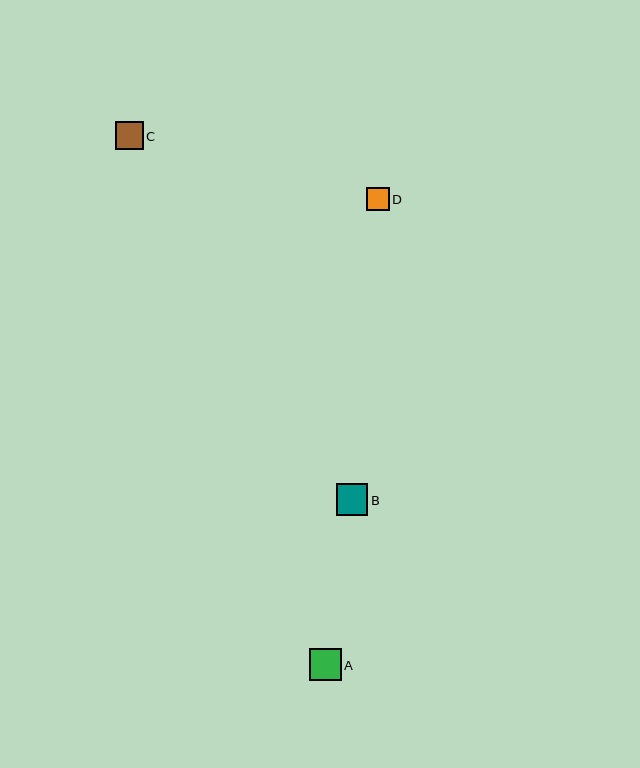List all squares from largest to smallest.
From largest to smallest: A, B, C, D.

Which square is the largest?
Square A is the largest with a size of approximately 32 pixels.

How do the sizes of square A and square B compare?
Square A and square B are approximately the same size.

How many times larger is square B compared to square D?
Square B is approximately 1.4 times the size of square D.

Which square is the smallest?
Square D is the smallest with a size of approximately 23 pixels.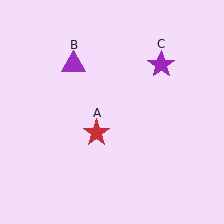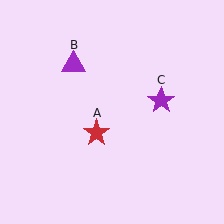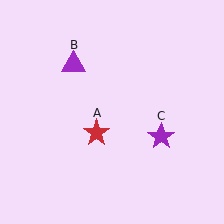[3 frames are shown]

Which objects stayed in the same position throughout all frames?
Red star (object A) and purple triangle (object B) remained stationary.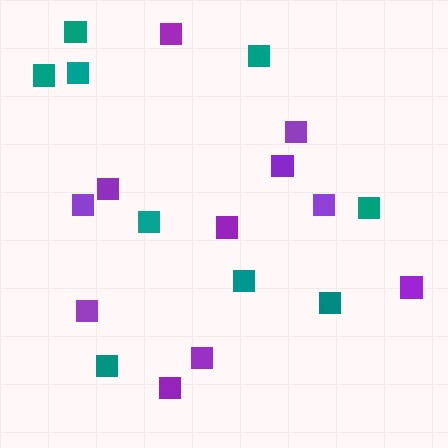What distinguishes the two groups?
There are 2 groups: one group of purple squares (11) and one group of teal squares (9).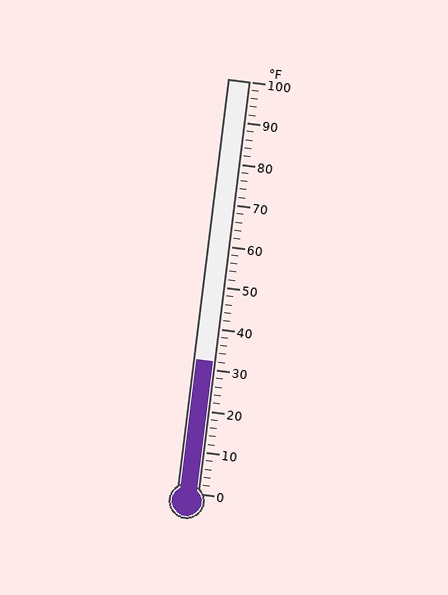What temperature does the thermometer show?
The thermometer shows approximately 32°F.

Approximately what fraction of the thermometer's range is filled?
The thermometer is filled to approximately 30% of its range.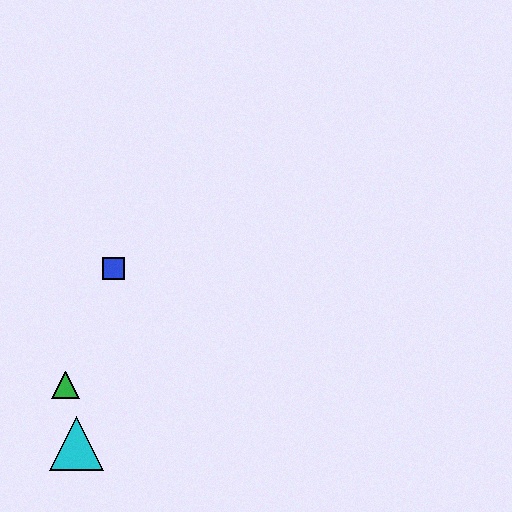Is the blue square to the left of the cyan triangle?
No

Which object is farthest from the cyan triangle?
The blue square is farthest from the cyan triangle.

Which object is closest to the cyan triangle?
The green triangle is closest to the cyan triangle.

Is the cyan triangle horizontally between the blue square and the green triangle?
Yes